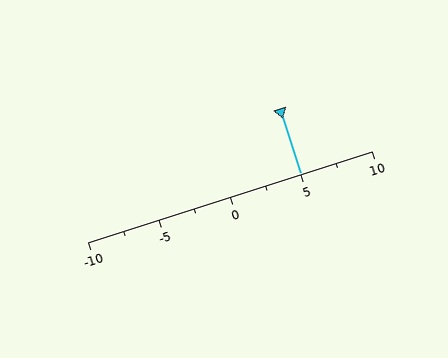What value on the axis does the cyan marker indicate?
The marker indicates approximately 5.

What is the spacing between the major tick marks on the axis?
The major ticks are spaced 5 apart.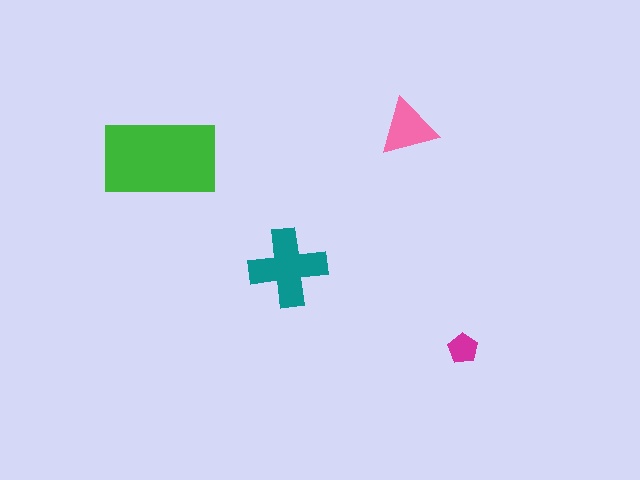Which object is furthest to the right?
The magenta pentagon is rightmost.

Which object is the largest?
The green rectangle.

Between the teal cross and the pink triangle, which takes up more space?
The teal cross.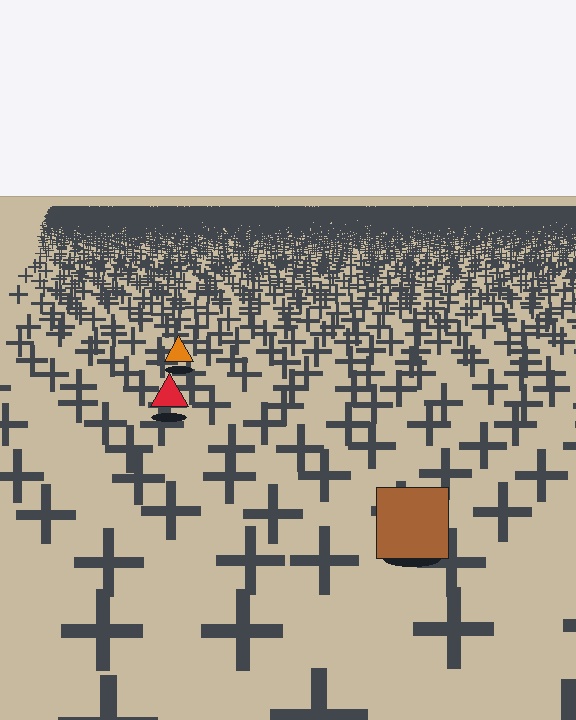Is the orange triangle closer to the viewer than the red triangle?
No. The red triangle is closer — you can tell from the texture gradient: the ground texture is coarser near it.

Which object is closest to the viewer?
The brown square is closest. The texture marks near it are larger and more spread out.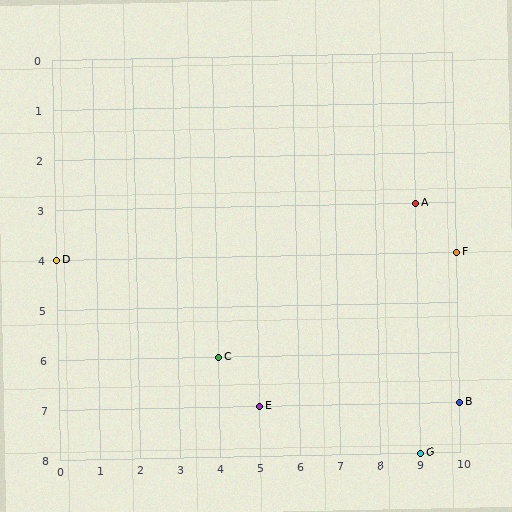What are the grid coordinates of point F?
Point F is at grid coordinates (10, 4).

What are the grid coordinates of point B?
Point B is at grid coordinates (10, 7).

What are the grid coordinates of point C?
Point C is at grid coordinates (4, 6).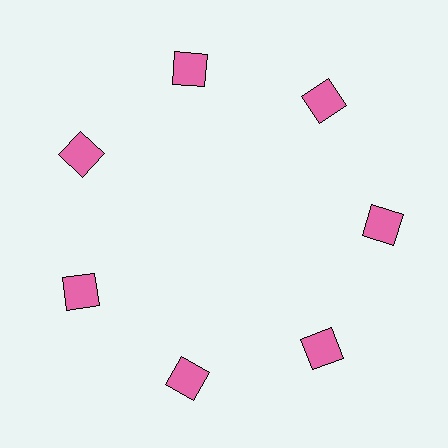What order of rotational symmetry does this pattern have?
This pattern has 7-fold rotational symmetry.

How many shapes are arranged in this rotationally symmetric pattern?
There are 7 shapes, arranged in 7 groups of 1.